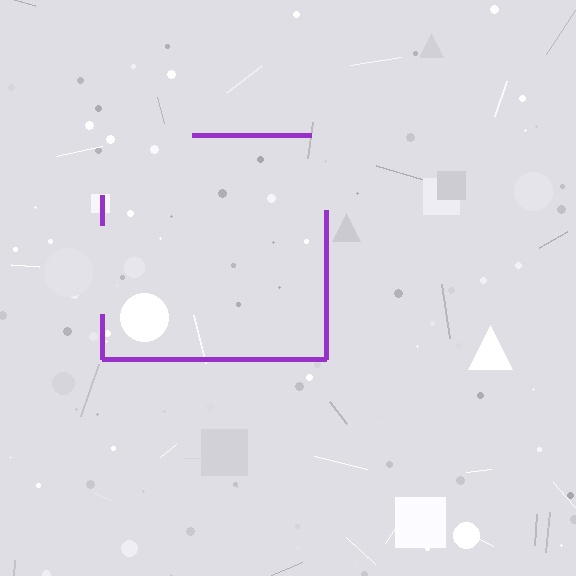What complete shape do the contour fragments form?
The contour fragments form a square.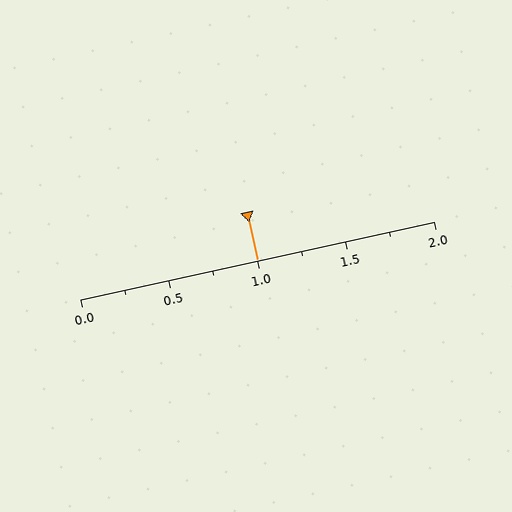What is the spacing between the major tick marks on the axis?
The major ticks are spaced 0.5 apart.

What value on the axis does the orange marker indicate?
The marker indicates approximately 1.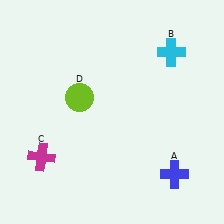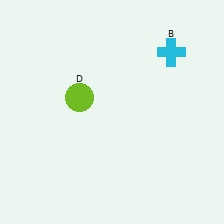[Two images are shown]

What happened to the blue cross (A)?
The blue cross (A) was removed in Image 2. It was in the bottom-right area of Image 1.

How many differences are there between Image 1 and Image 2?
There are 2 differences between the two images.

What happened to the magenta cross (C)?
The magenta cross (C) was removed in Image 2. It was in the bottom-left area of Image 1.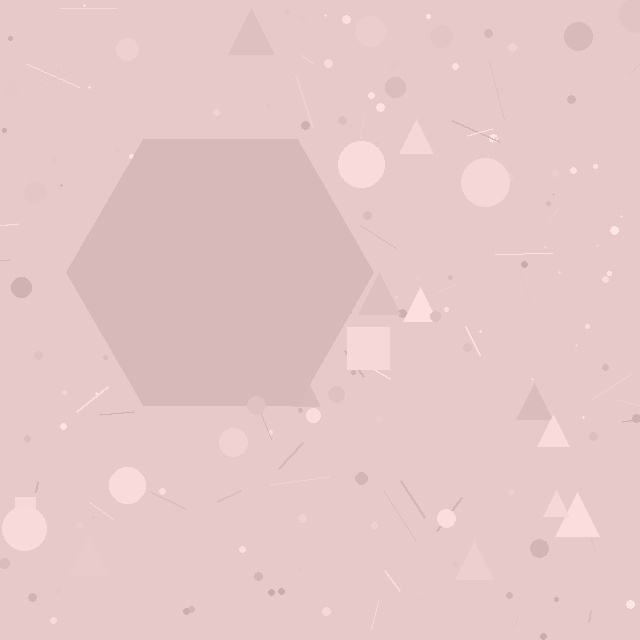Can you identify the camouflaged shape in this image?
The camouflaged shape is a hexagon.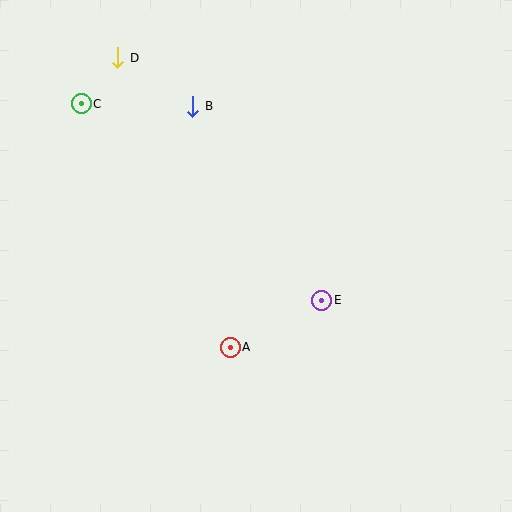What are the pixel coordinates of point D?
Point D is at (118, 58).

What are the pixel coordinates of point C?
Point C is at (81, 104).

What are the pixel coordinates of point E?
Point E is at (322, 300).